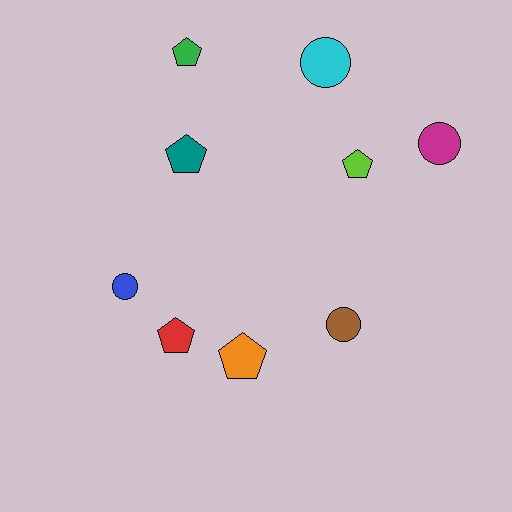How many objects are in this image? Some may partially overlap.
There are 9 objects.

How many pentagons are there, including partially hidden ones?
There are 5 pentagons.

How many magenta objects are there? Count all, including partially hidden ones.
There is 1 magenta object.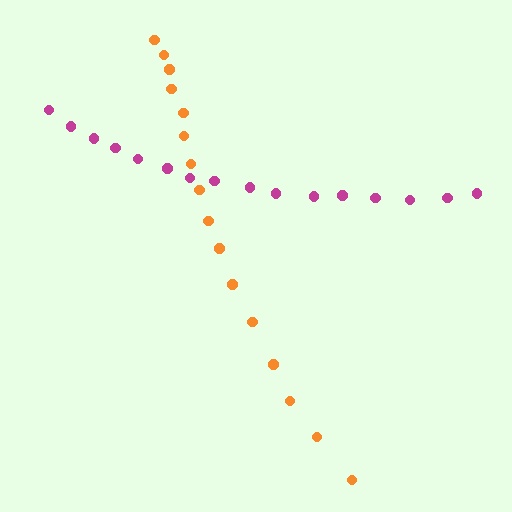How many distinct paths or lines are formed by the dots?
There are 2 distinct paths.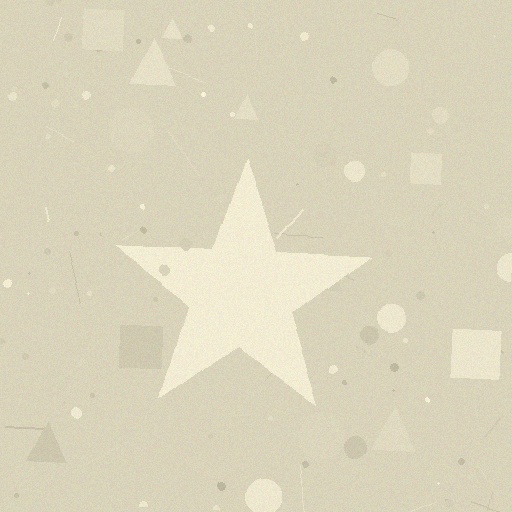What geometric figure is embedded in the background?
A star is embedded in the background.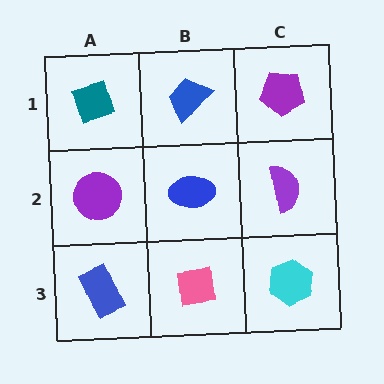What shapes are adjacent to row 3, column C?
A purple semicircle (row 2, column C), a pink square (row 3, column B).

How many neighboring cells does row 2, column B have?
4.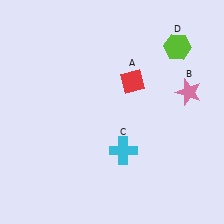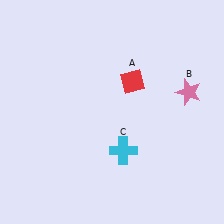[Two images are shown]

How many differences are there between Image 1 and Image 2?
There is 1 difference between the two images.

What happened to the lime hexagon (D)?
The lime hexagon (D) was removed in Image 2. It was in the top-right area of Image 1.